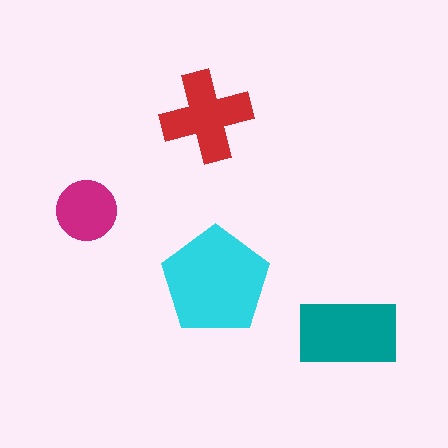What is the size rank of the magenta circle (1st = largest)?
4th.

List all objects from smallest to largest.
The magenta circle, the red cross, the teal rectangle, the cyan pentagon.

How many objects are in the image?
There are 4 objects in the image.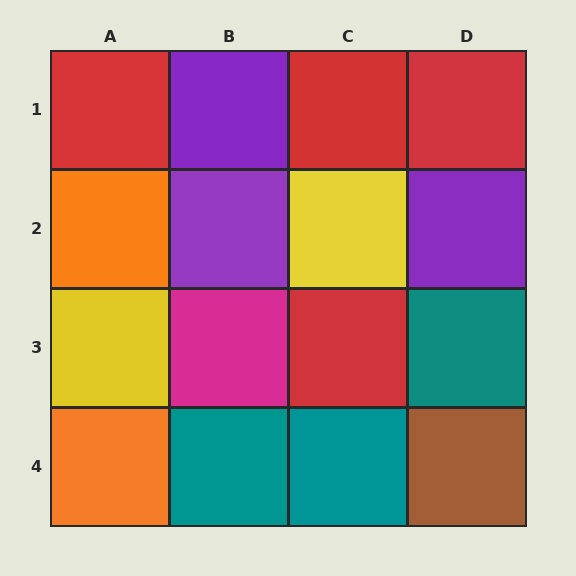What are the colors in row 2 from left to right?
Orange, purple, yellow, purple.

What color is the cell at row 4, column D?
Brown.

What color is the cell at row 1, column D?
Red.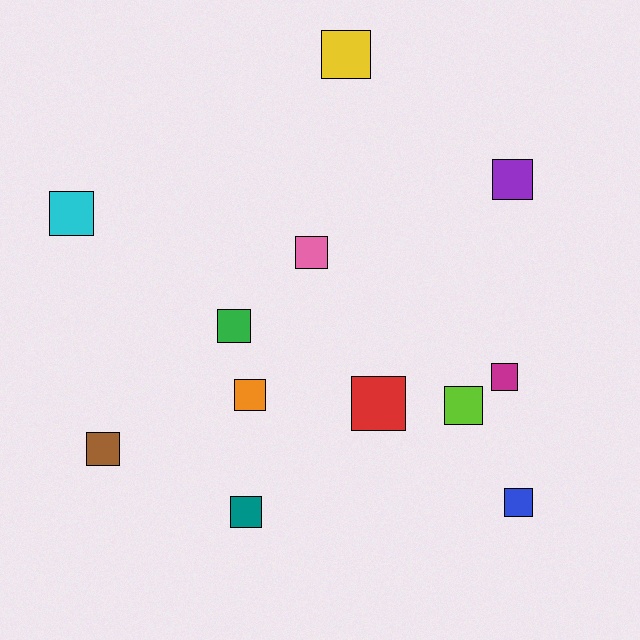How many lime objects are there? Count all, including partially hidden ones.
There is 1 lime object.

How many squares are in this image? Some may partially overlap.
There are 12 squares.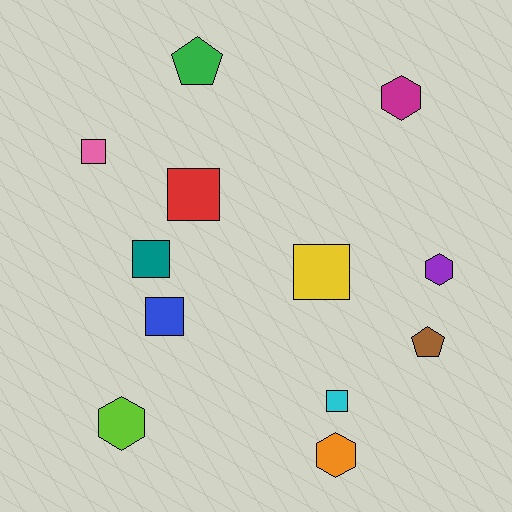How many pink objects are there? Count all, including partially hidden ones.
There is 1 pink object.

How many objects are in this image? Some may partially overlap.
There are 12 objects.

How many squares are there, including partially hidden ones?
There are 6 squares.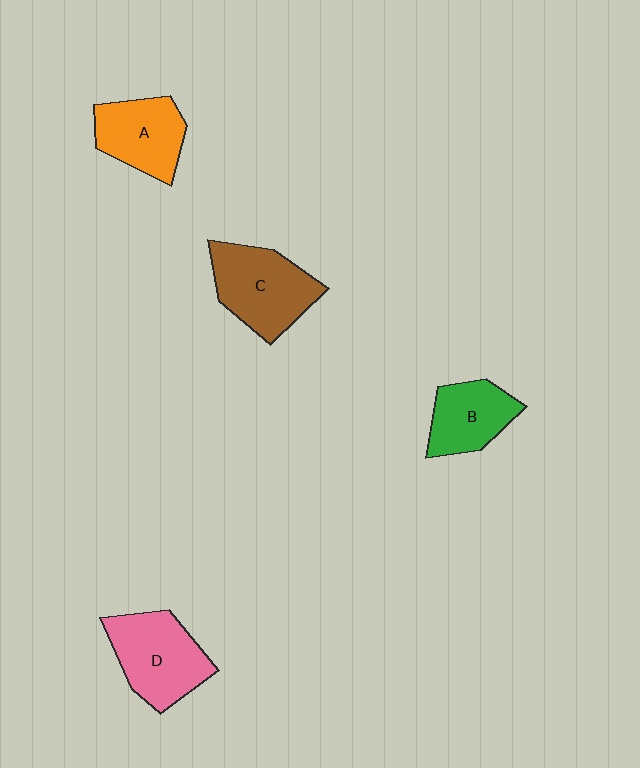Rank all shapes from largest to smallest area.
From largest to smallest: C (brown), D (pink), A (orange), B (green).